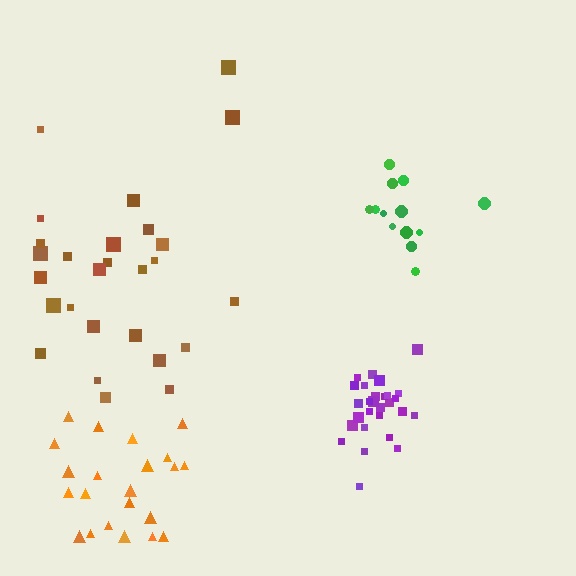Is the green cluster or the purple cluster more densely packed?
Purple.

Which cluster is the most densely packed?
Purple.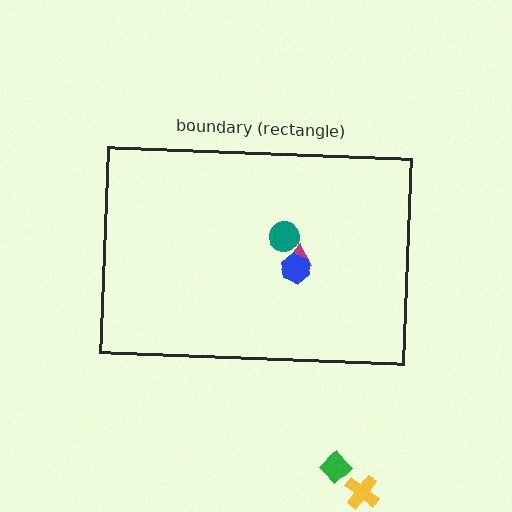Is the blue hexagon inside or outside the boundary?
Inside.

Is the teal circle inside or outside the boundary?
Inside.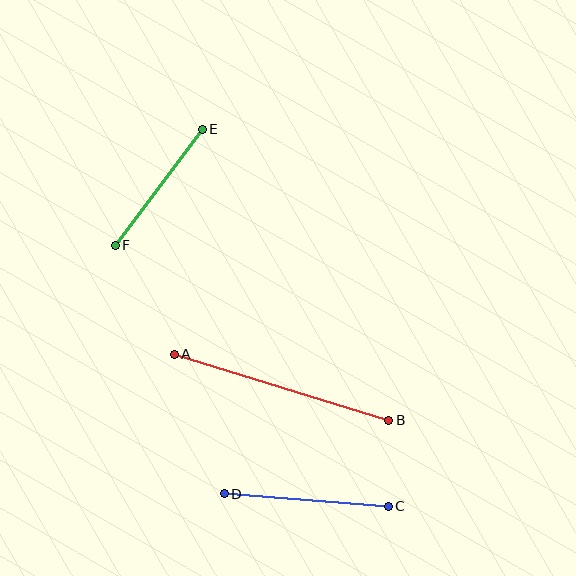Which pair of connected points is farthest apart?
Points A and B are farthest apart.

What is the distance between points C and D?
The distance is approximately 165 pixels.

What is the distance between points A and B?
The distance is approximately 225 pixels.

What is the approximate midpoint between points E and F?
The midpoint is at approximately (159, 187) pixels.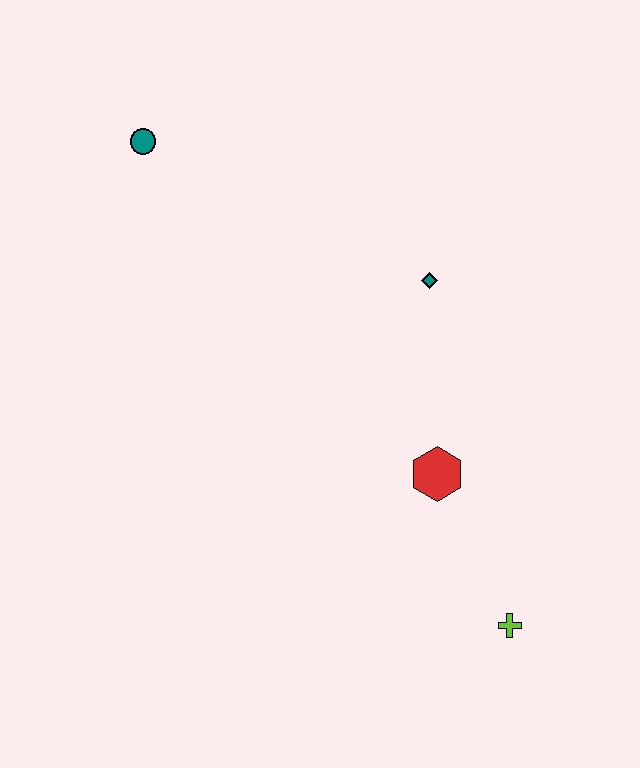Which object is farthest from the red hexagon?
The teal circle is farthest from the red hexagon.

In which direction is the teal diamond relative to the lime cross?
The teal diamond is above the lime cross.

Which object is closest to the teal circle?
The teal diamond is closest to the teal circle.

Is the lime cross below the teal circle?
Yes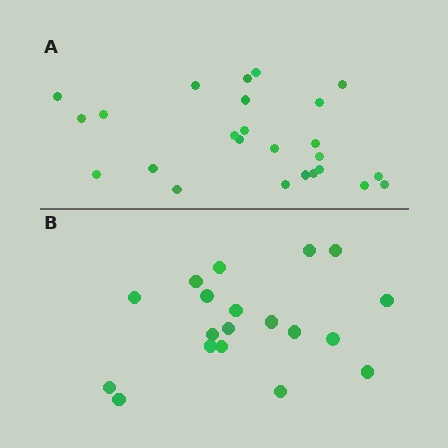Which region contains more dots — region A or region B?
Region A (the top region) has more dots.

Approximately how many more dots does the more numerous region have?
Region A has about 6 more dots than region B.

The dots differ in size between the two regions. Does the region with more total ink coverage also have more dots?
No. Region B has more total ink coverage because its dots are larger, but region A actually contains more individual dots. Total area can be misleading — the number of items is what matters here.